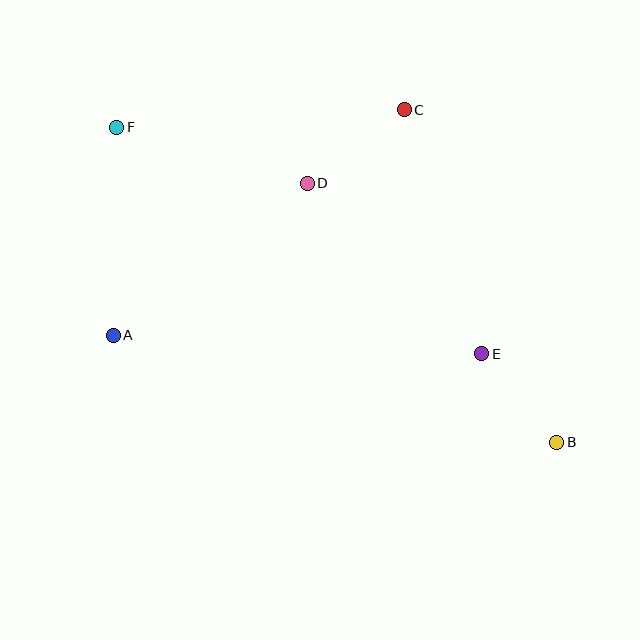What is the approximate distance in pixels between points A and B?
The distance between A and B is approximately 456 pixels.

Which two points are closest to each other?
Points B and E are closest to each other.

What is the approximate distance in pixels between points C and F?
The distance between C and F is approximately 288 pixels.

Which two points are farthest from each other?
Points B and F are farthest from each other.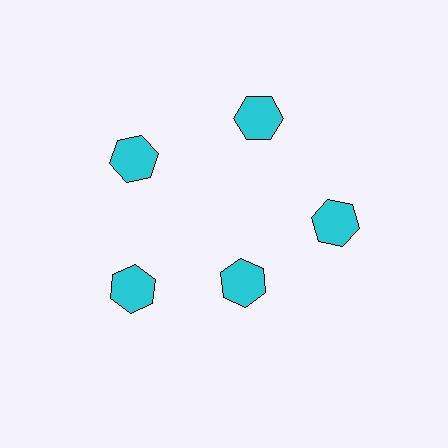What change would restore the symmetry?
The symmetry would be restored by moving it outward, back onto the ring so that all 5 hexagons sit at equal angles and equal distance from the center.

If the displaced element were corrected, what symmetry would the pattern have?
It would have 5-fold rotational symmetry — the pattern would map onto itself every 72 degrees.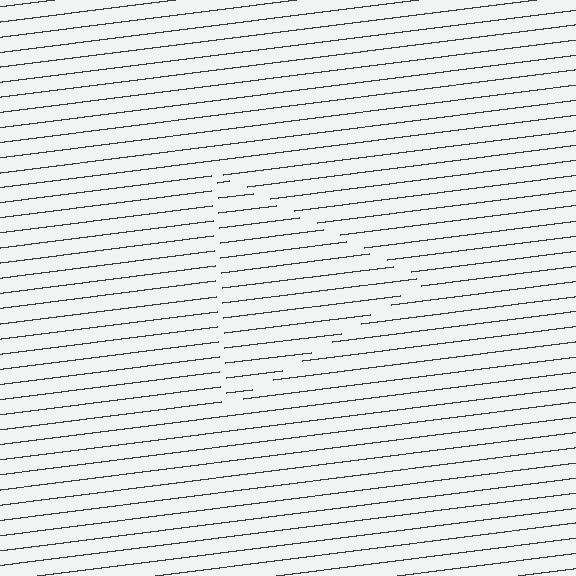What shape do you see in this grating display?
An illusory triangle. The interior of the shape contains the same grating, shifted by half a period — the contour is defined by the phase discontinuity where line-ends from the inner and outer gratings abut.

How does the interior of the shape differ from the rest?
The interior of the shape contains the same grating, shifted by half a period — the contour is defined by the phase discontinuity where line-ends from the inner and outer gratings abut.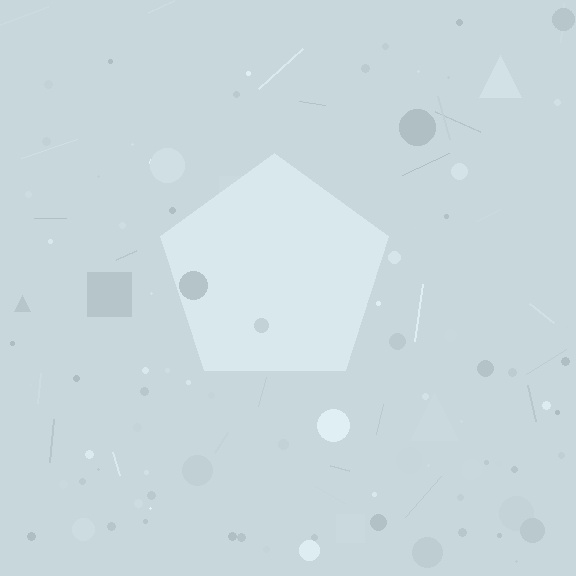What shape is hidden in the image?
A pentagon is hidden in the image.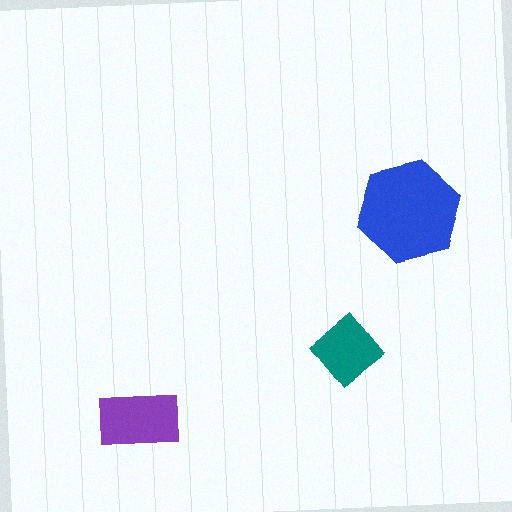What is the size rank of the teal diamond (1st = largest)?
3rd.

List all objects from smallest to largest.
The teal diamond, the purple rectangle, the blue hexagon.